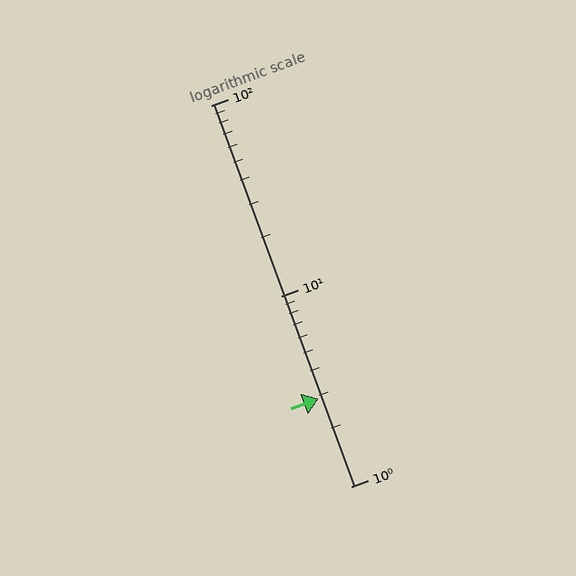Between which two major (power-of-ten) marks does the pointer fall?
The pointer is between 1 and 10.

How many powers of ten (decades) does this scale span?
The scale spans 2 decades, from 1 to 100.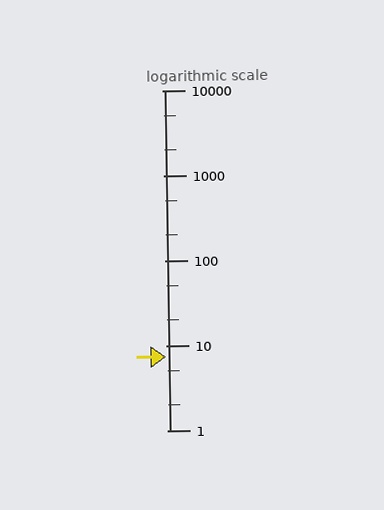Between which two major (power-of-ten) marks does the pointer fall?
The pointer is between 1 and 10.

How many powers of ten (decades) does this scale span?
The scale spans 4 decades, from 1 to 10000.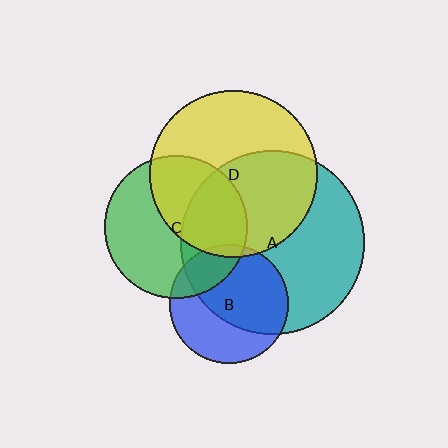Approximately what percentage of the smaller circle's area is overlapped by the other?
Approximately 5%.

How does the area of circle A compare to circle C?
Approximately 1.7 times.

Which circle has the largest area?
Circle A (teal).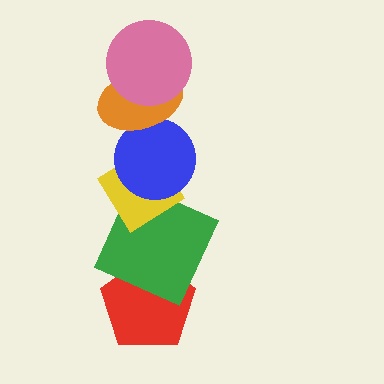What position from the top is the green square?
The green square is 5th from the top.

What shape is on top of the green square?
The yellow diamond is on top of the green square.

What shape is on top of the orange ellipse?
The pink circle is on top of the orange ellipse.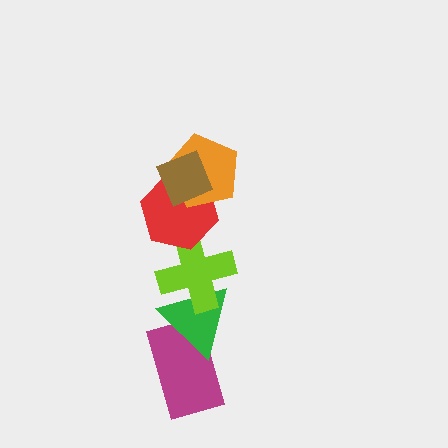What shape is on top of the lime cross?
The red hexagon is on top of the lime cross.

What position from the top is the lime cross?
The lime cross is 4th from the top.